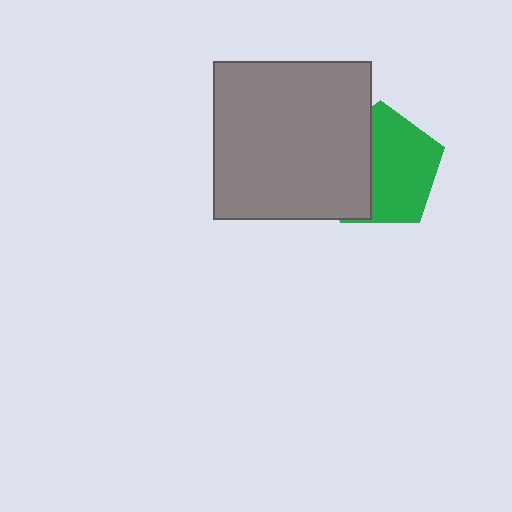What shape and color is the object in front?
The object in front is a gray square.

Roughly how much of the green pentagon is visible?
About half of it is visible (roughly 61%).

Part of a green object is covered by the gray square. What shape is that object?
It is a pentagon.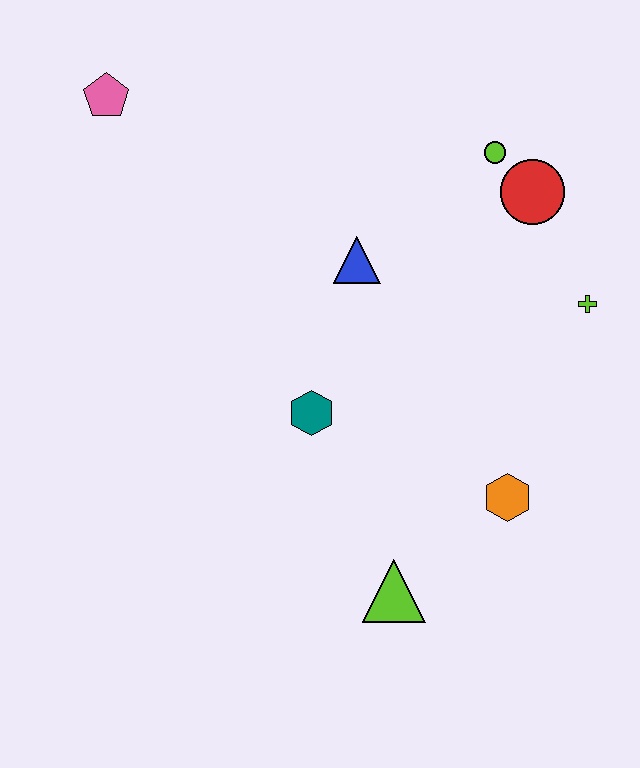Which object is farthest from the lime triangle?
The pink pentagon is farthest from the lime triangle.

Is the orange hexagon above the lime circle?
No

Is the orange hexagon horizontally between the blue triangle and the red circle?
Yes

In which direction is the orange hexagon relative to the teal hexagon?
The orange hexagon is to the right of the teal hexagon.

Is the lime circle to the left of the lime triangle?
No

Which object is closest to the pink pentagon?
The blue triangle is closest to the pink pentagon.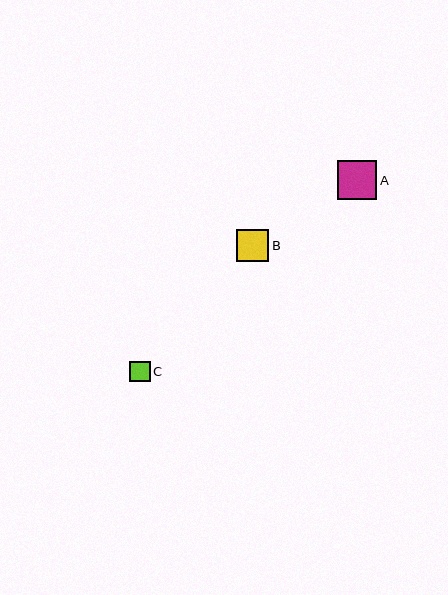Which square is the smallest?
Square C is the smallest with a size of approximately 21 pixels.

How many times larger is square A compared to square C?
Square A is approximately 1.9 times the size of square C.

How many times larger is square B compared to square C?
Square B is approximately 1.6 times the size of square C.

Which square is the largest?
Square A is the largest with a size of approximately 39 pixels.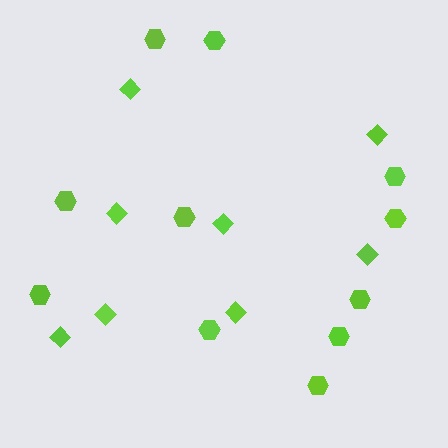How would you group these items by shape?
There are 2 groups: one group of diamonds (8) and one group of hexagons (11).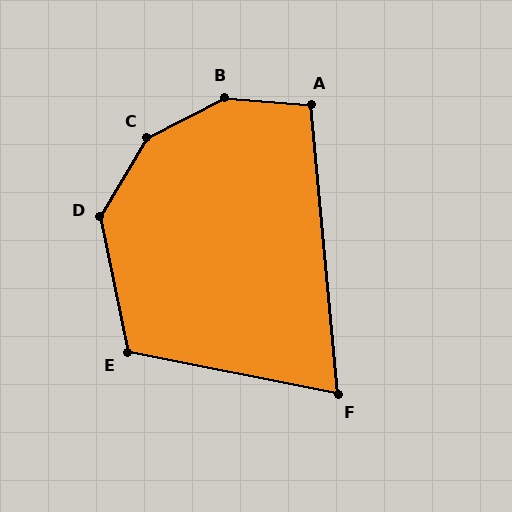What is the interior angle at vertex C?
Approximately 148 degrees (obtuse).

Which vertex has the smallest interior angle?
F, at approximately 74 degrees.